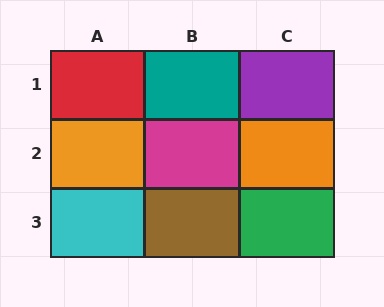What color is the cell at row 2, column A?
Orange.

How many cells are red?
1 cell is red.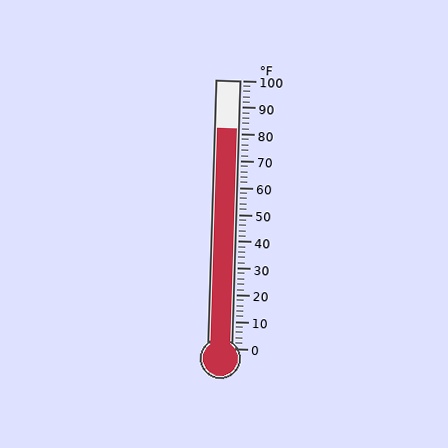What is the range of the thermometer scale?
The thermometer scale ranges from 0°F to 100°F.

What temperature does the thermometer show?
The thermometer shows approximately 82°F.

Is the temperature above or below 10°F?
The temperature is above 10°F.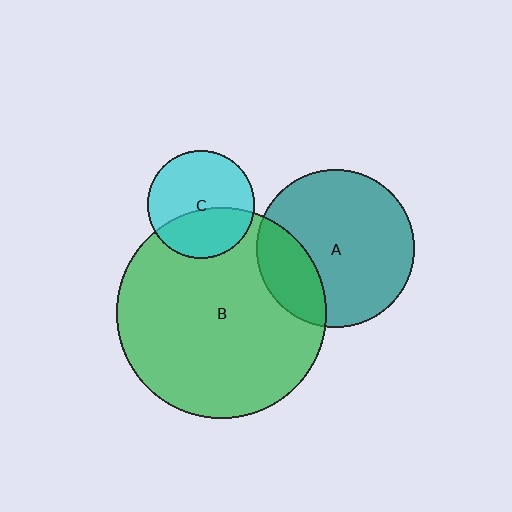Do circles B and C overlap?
Yes.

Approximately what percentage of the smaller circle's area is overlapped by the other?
Approximately 40%.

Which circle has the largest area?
Circle B (green).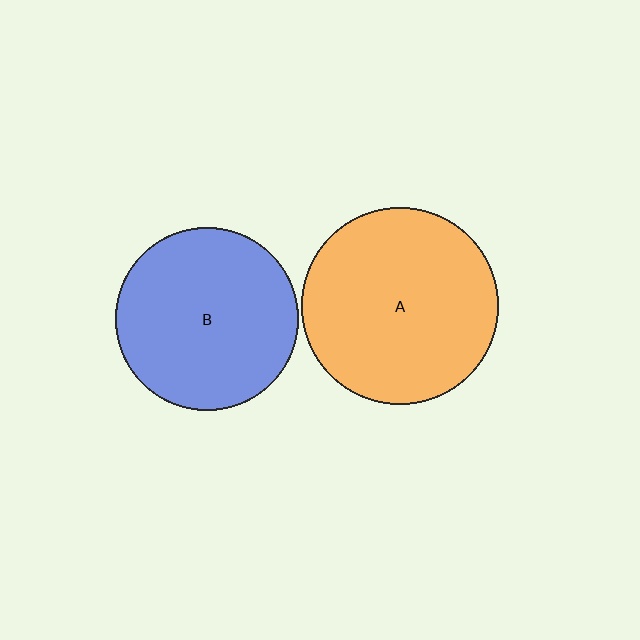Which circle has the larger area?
Circle A (orange).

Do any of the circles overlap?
No, none of the circles overlap.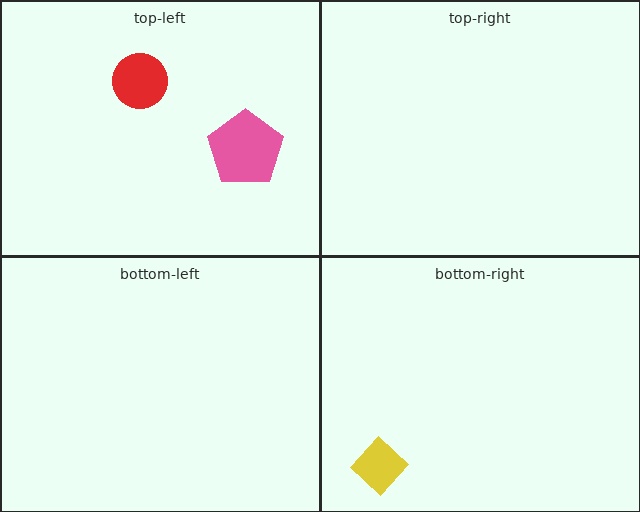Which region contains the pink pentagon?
The top-left region.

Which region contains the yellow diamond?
The bottom-right region.